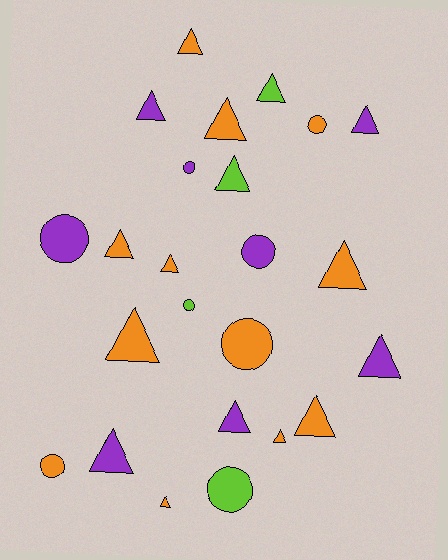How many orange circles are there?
There are 3 orange circles.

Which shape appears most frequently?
Triangle, with 16 objects.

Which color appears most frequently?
Orange, with 12 objects.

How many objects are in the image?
There are 24 objects.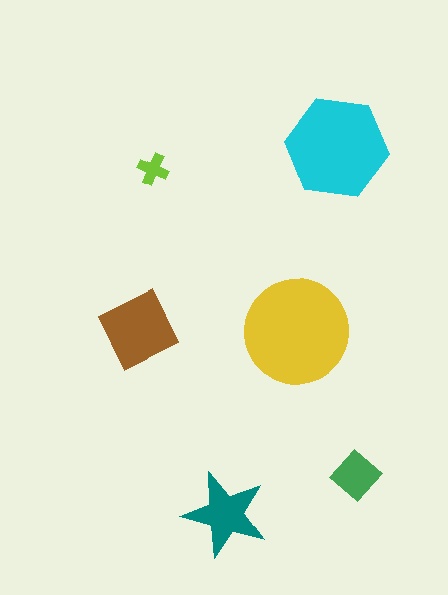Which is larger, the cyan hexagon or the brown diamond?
The cyan hexagon.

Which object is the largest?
The yellow circle.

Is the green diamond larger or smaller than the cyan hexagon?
Smaller.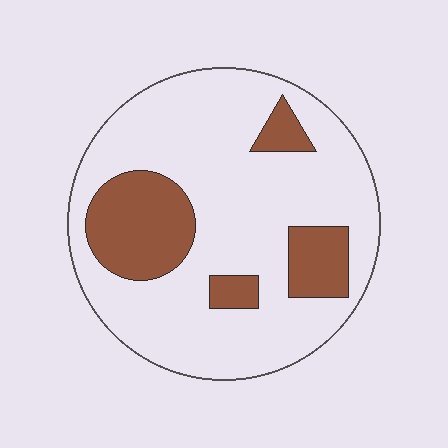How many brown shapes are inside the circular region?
4.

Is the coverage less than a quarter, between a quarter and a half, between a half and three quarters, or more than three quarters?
Less than a quarter.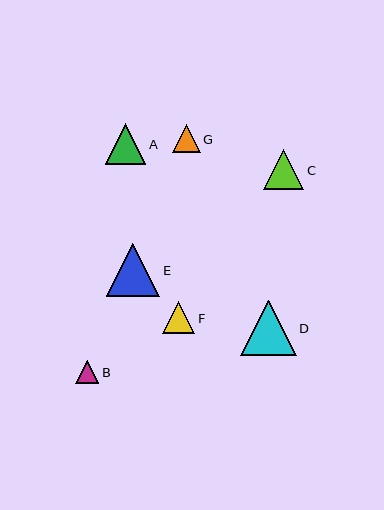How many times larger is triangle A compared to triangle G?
Triangle A is approximately 1.4 times the size of triangle G.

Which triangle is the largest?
Triangle D is the largest with a size of approximately 55 pixels.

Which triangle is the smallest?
Triangle B is the smallest with a size of approximately 23 pixels.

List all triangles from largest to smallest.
From largest to smallest: D, E, A, C, F, G, B.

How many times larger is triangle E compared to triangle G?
Triangle E is approximately 1.9 times the size of triangle G.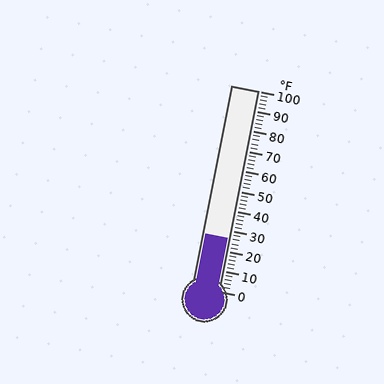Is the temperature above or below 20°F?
The temperature is above 20°F.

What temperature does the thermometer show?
The thermometer shows approximately 26°F.